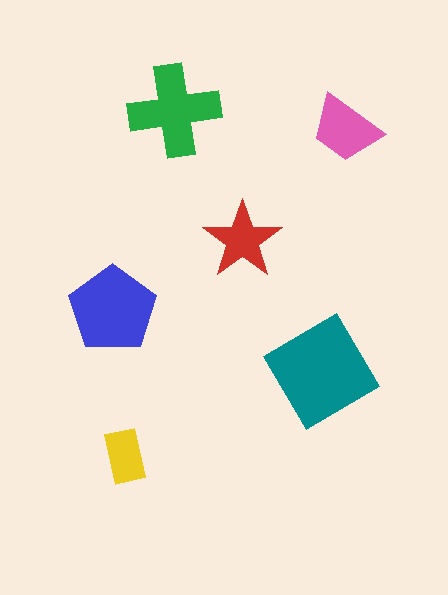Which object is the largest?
The teal diamond.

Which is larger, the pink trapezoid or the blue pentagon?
The blue pentagon.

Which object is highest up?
The green cross is topmost.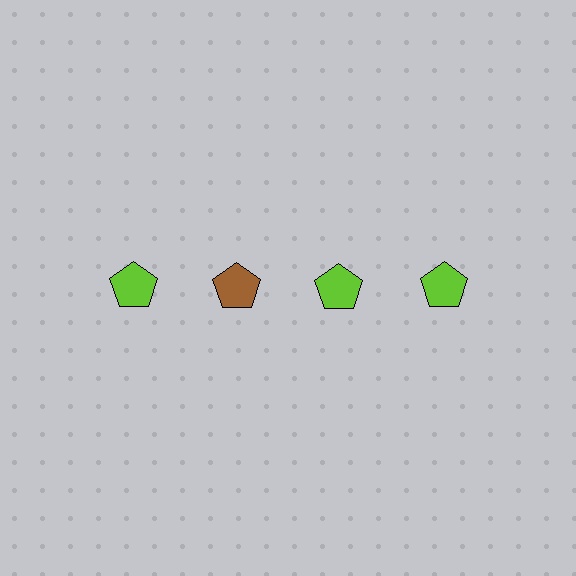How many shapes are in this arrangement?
There are 4 shapes arranged in a grid pattern.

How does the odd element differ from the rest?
It has a different color: brown instead of lime.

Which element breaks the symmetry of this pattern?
The brown pentagon in the top row, second from left column breaks the symmetry. All other shapes are lime pentagons.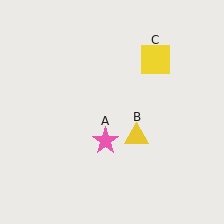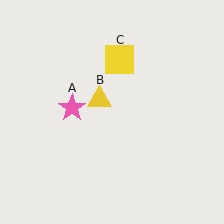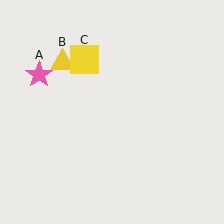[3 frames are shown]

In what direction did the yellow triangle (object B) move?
The yellow triangle (object B) moved up and to the left.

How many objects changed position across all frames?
3 objects changed position: pink star (object A), yellow triangle (object B), yellow square (object C).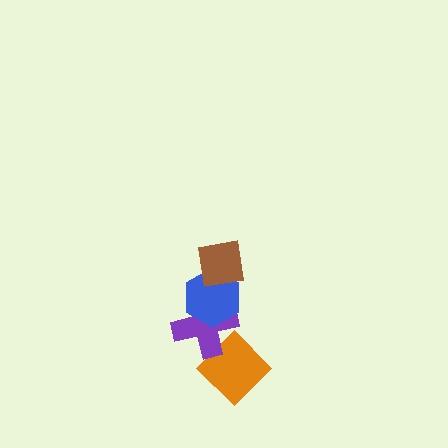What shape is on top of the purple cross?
The blue hexagon is on top of the purple cross.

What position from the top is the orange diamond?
The orange diamond is 4th from the top.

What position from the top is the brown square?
The brown square is 1st from the top.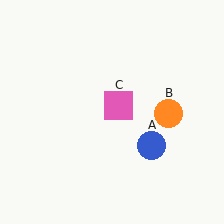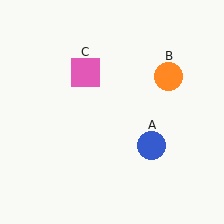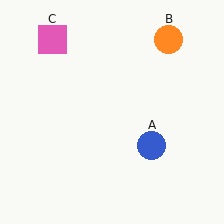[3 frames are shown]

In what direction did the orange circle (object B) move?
The orange circle (object B) moved up.